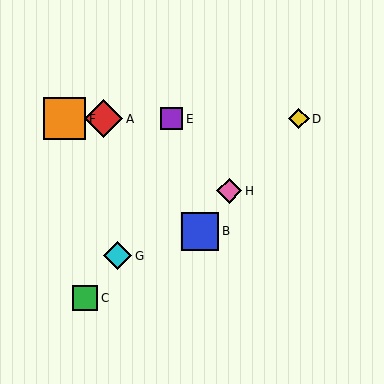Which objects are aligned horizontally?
Objects A, D, E, F are aligned horizontally.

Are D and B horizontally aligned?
No, D is at y≈119 and B is at y≈231.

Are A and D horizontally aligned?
Yes, both are at y≈119.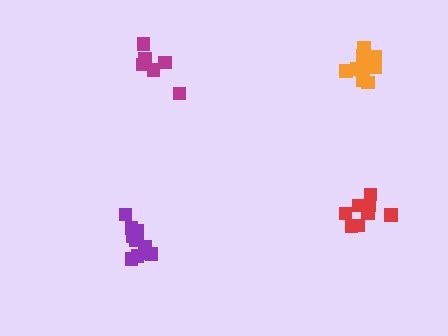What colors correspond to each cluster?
The clusters are colored: red, magenta, purple, orange.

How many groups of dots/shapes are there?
There are 4 groups.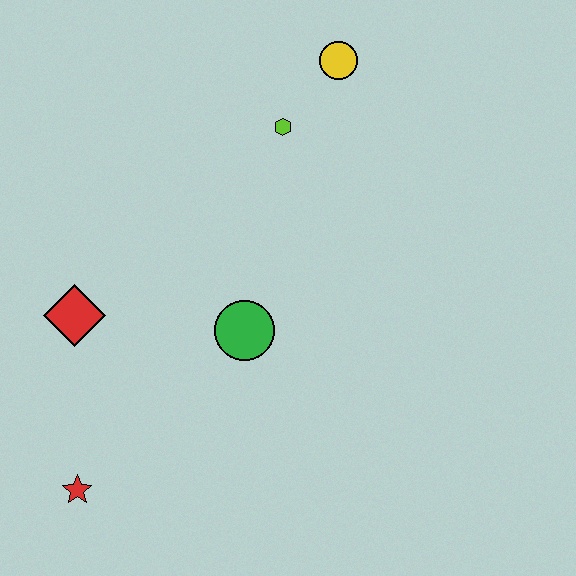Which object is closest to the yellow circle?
The lime hexagon is closest to the yellow circle.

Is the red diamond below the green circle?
No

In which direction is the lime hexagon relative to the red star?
The lime hexagon is above the red star.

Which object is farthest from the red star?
The yellow circle is farthest from the red star.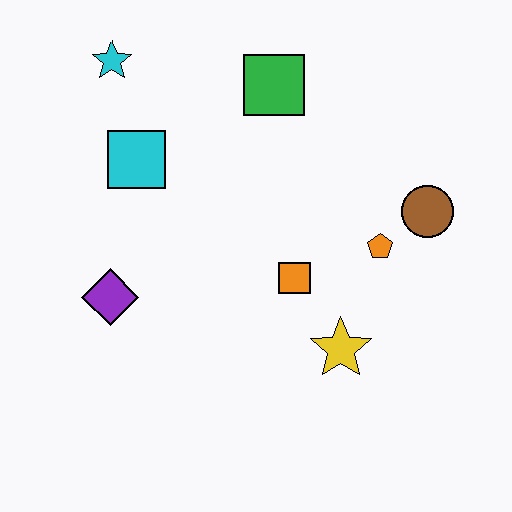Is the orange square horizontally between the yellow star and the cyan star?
Yes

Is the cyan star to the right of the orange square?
No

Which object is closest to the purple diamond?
The cyan square is closest to the purple diamond.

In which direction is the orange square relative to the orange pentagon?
The orange square is to the left of the orange pentagon.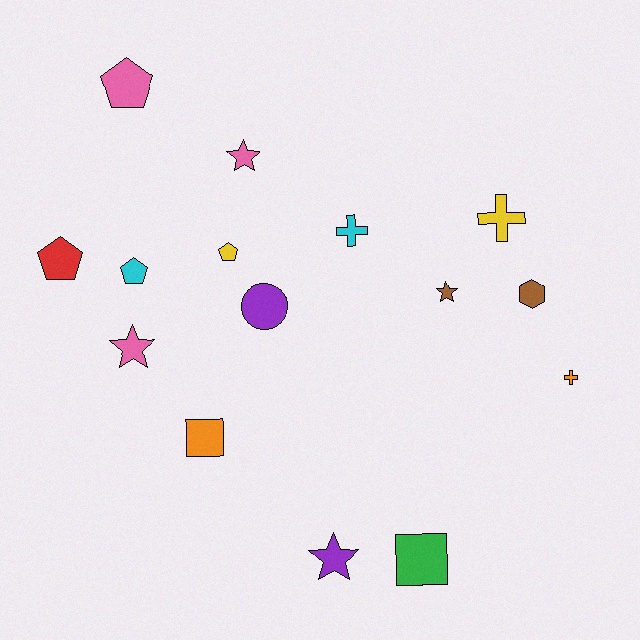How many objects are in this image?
There are 15 objects.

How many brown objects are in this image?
There are 2 brown objects.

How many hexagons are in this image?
There is 1 hexagon.